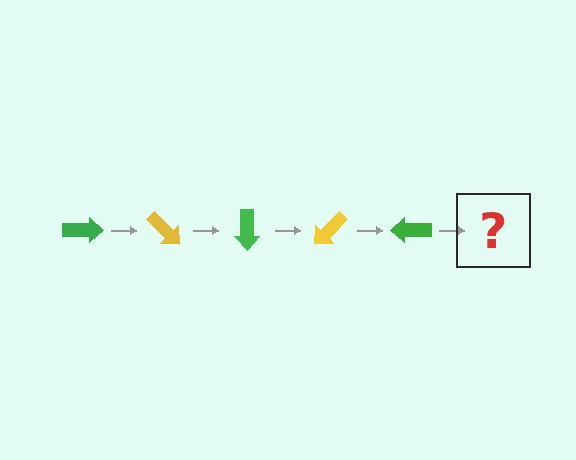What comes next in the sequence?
The next element should be a yellow arrow, rotated 225 degrees from the start.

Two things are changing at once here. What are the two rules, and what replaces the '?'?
The two rules are that it rotates 45 degrees each step and the color cycles through green and yellow. The '?' should be a yellow arrow, rotated 225 degrees from the start.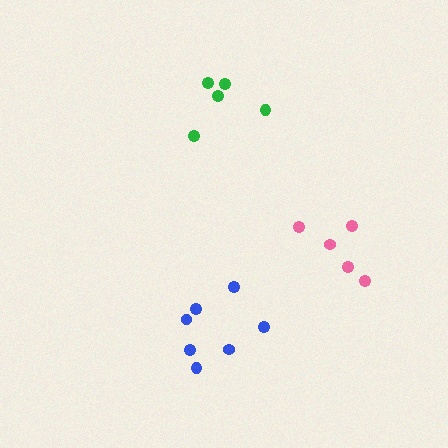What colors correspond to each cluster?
The clusters are colored: green, pink, blue.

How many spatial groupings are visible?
There are 3 spatial groupings.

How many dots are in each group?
Group 1: 5 dots, Group 2: 5 dots, Group 3: 7 dots (17 total).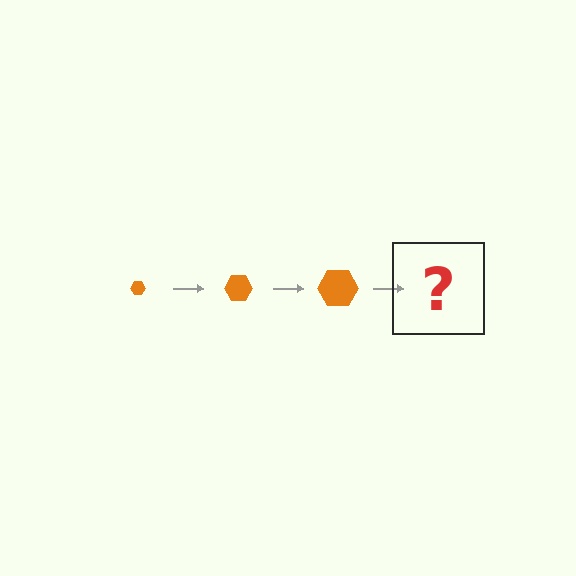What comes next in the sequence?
The next element should be an orange hexagon, larger than the previous one.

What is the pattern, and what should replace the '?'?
The pattern is that the hexagon gets progressively larger each step. The '?' should be an orange hexagon, larger than the previous one.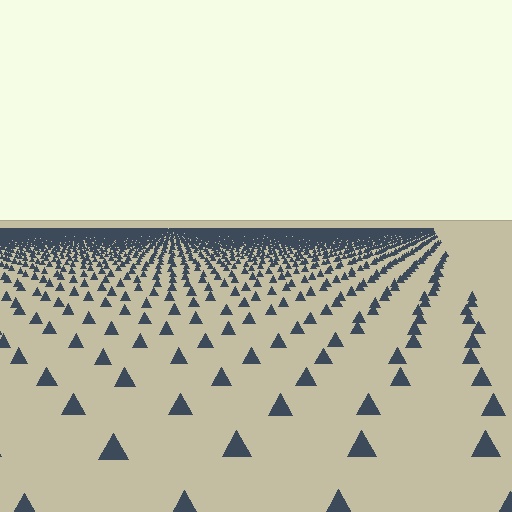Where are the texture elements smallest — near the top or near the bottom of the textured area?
Near the top.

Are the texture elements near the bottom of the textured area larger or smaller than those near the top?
Larger. Near the bottom, elements are closer to the viewer and appear at a bigger on-screen size.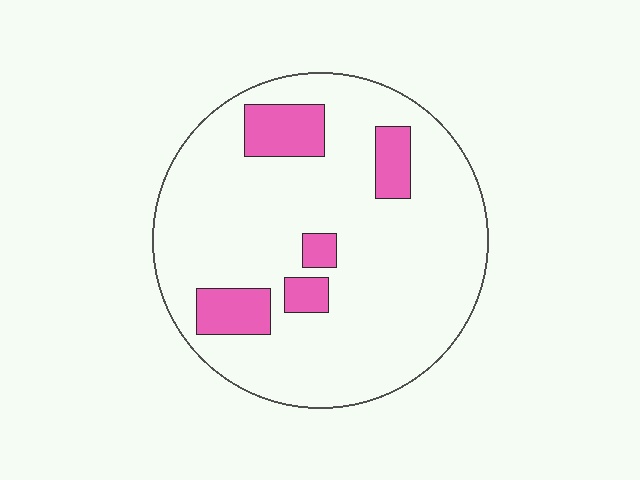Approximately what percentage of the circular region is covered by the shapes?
Approximately 15%.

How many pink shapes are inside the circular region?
5.